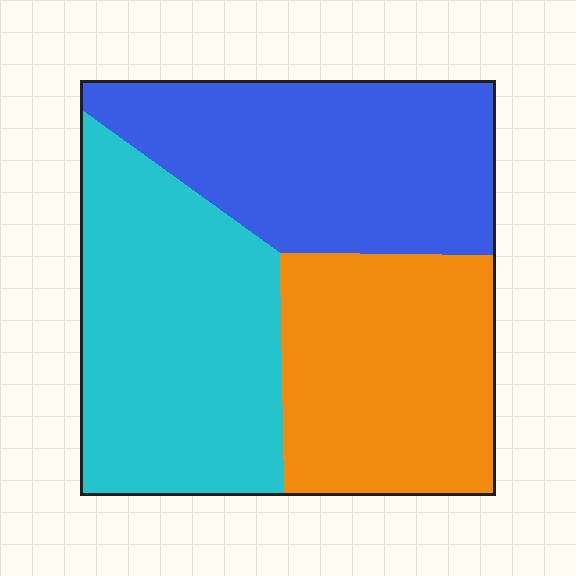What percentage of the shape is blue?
Blue covers 33% of the shape.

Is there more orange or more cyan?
Cyan.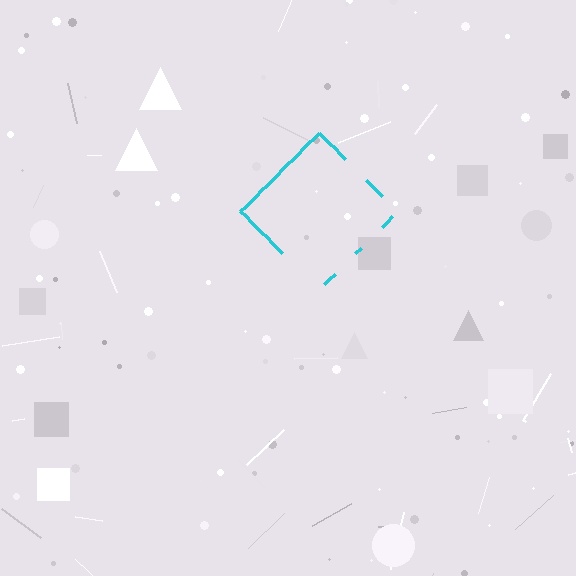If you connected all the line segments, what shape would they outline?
They would outline a diamond.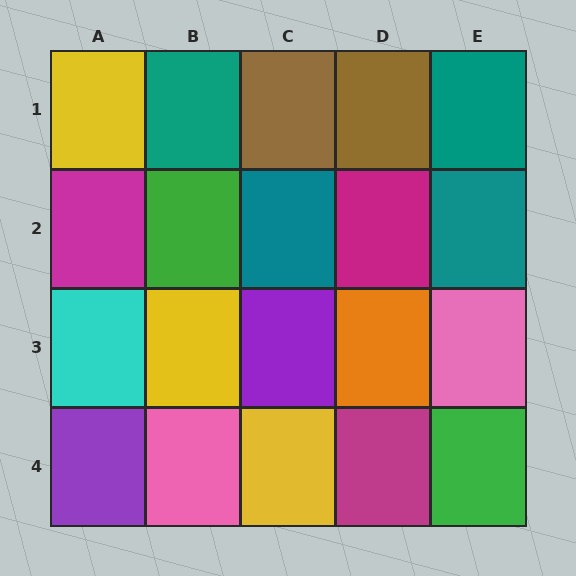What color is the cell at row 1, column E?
Teal.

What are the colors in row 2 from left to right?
Magenta, green, teal, magenta, teal.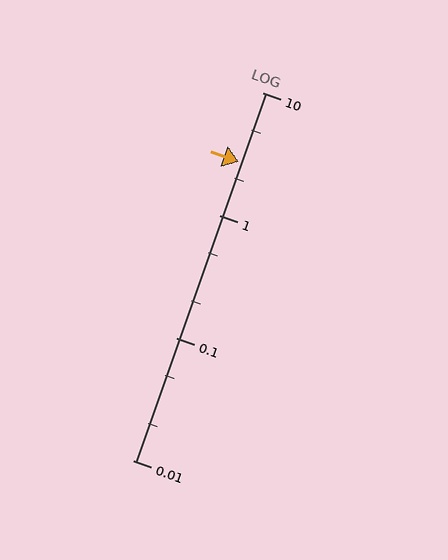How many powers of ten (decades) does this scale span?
The scale spans 3 decades, from 0.01 to 10.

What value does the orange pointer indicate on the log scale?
The pointer indicates approximately 2.7.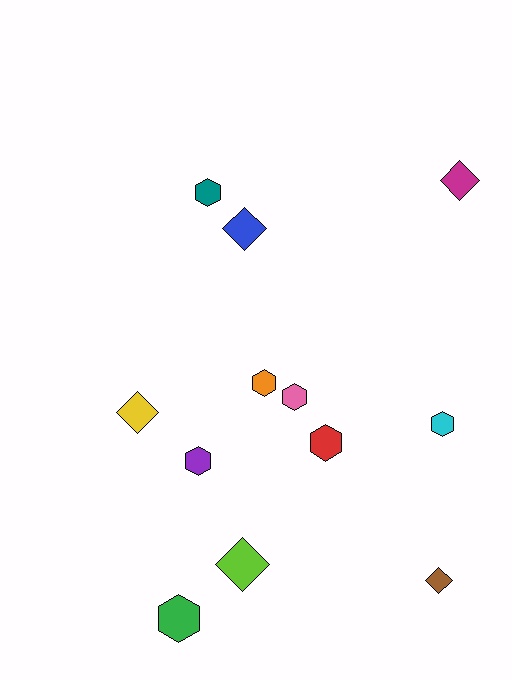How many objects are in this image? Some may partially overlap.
There are 12 objects.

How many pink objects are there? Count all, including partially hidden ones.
There is 1 pink object.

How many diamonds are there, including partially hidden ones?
There are 5 diamonds.